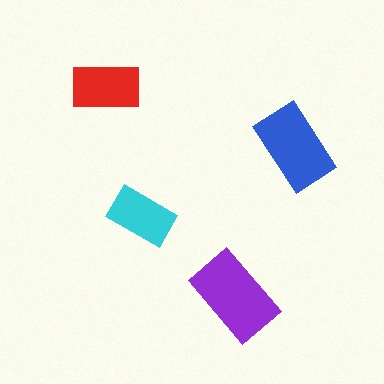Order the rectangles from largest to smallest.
the purple one, the blue one, the red one, the cyan one.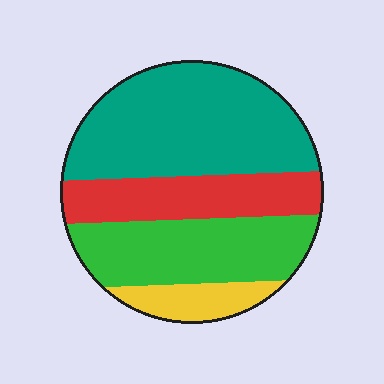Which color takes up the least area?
Yellow, at roughly 10%.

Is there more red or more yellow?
Red.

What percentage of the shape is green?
Green takes up about one quarter (1/4) of the shape.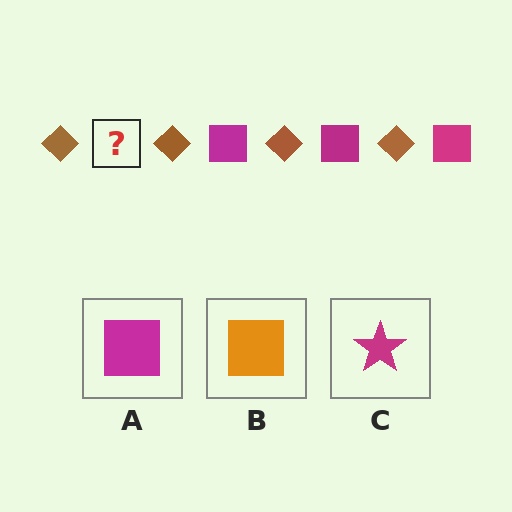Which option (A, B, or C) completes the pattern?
A.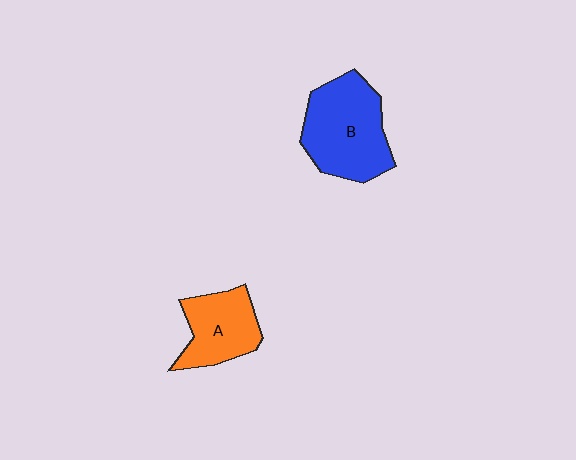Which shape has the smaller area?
Shape A (orange).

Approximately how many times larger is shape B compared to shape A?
Approximately 1.5 times.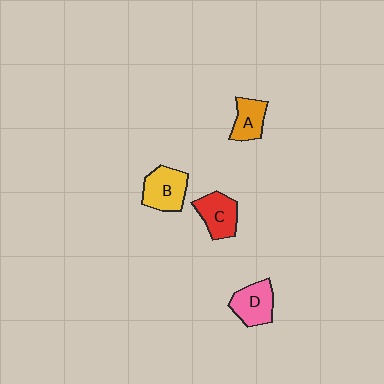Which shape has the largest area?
Shape B (yellow).